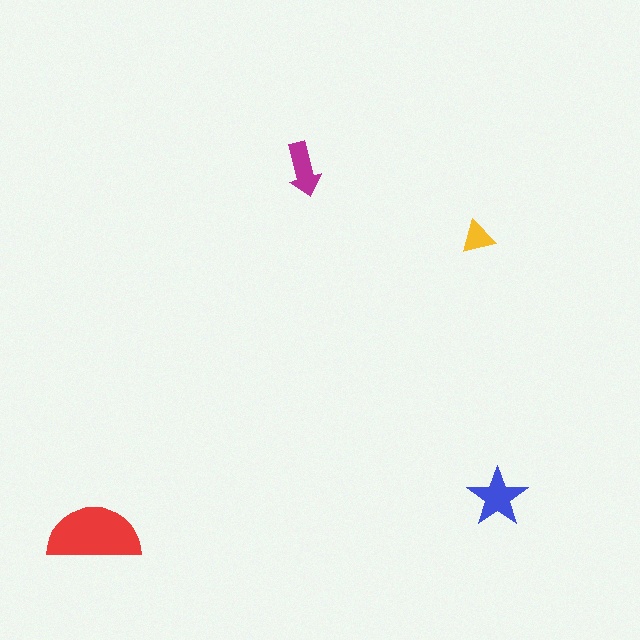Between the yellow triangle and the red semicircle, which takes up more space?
The red semicircle.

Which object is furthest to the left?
The red semicircle is leftmost.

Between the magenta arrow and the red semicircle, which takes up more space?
The red semicircle.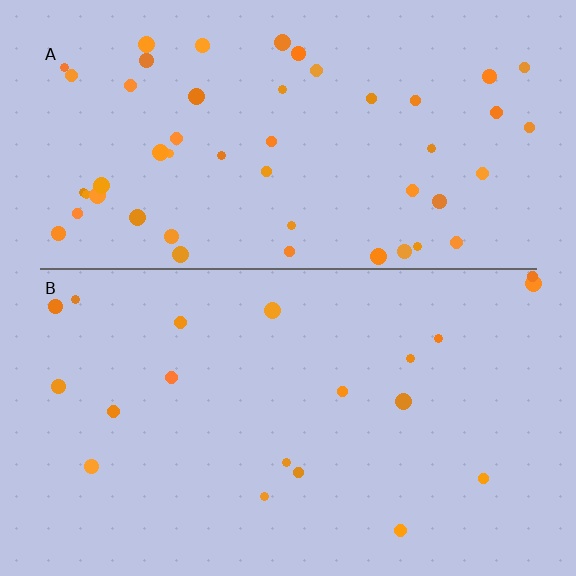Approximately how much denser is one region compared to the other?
Approximately 2.6× — region A over region B.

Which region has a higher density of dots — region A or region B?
A (the top).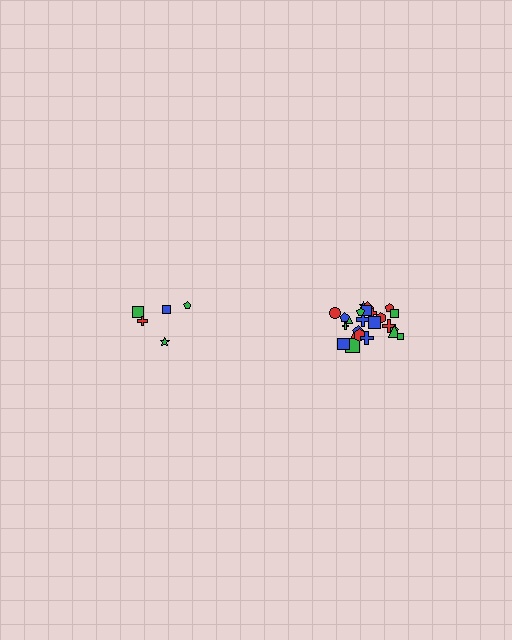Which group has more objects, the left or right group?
The right group.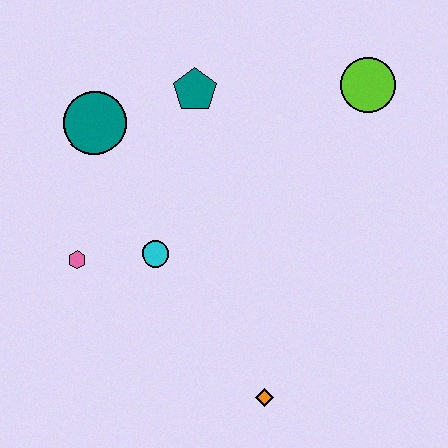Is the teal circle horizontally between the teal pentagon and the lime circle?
No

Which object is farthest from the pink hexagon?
The lime circle is farthest from the pink hexagon.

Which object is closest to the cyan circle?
The pink hexagon is closest to the cyan circle.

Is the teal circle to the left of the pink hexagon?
No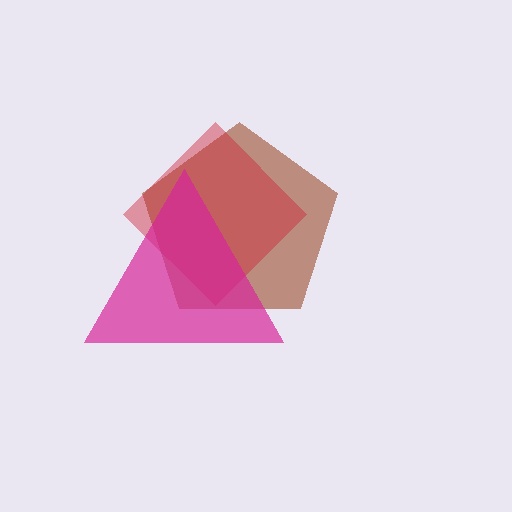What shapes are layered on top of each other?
The layered shapes are: a brown pentagon, a red diamond, a magenta triangle.